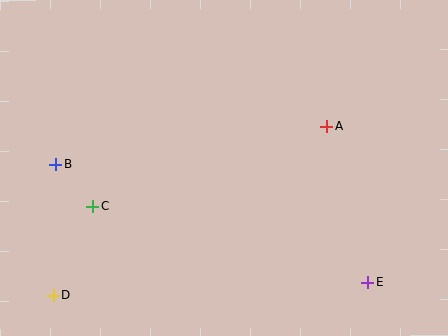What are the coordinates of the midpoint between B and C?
The midpoint between B and C is at (74, 186).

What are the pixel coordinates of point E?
Point E is at (368, 282).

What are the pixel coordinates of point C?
Point C is at (93, 207).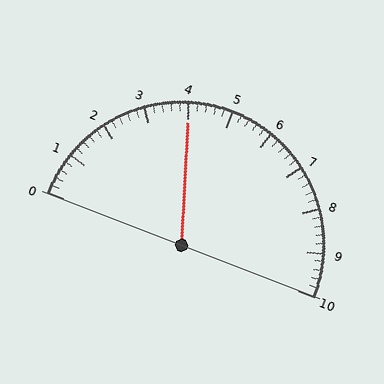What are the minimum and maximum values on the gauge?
The gauge ranges from 0 to 10.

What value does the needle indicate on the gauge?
The needle indicates approximately 4.0.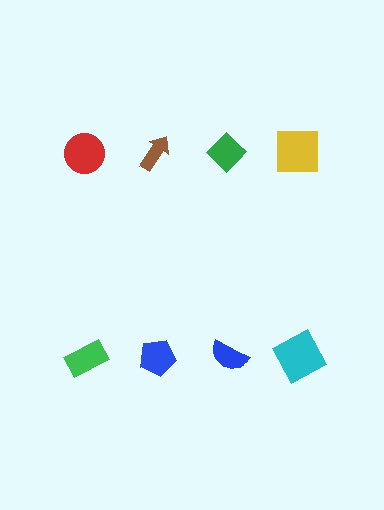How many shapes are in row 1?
4 shapes.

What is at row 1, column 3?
A green diamond.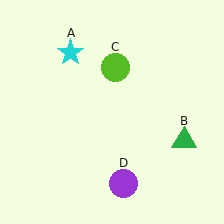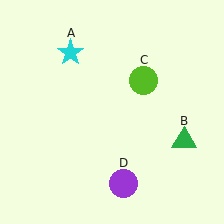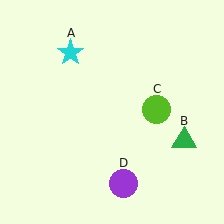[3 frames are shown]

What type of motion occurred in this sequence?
The lime circle (object C) rotated clockwise around the center of the scene.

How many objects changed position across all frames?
1 object changed position: lime circle (object C).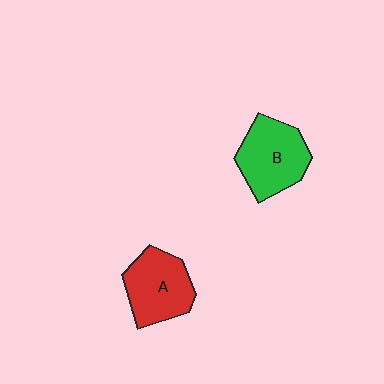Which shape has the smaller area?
Shape A (red).